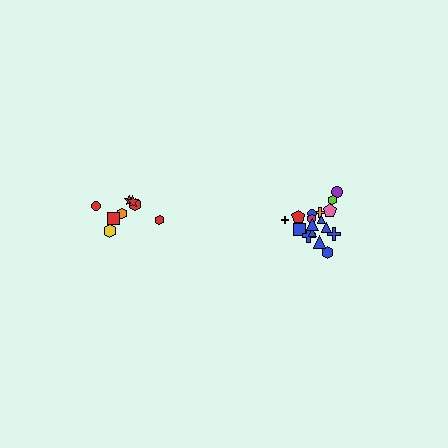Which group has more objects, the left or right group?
The right group.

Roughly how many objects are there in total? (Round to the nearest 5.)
Roughly 25 objects in total.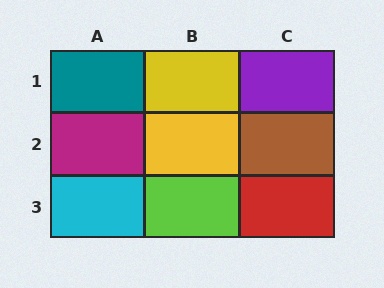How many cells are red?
1 cell is red.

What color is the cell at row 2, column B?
Yellow.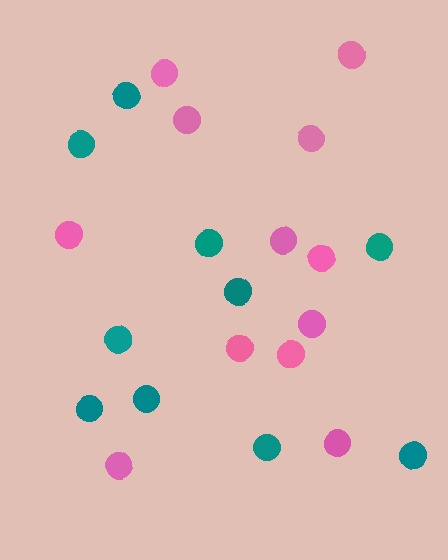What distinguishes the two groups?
There are 2 groups: one group of pink circles (12) and one group of teal circles (10).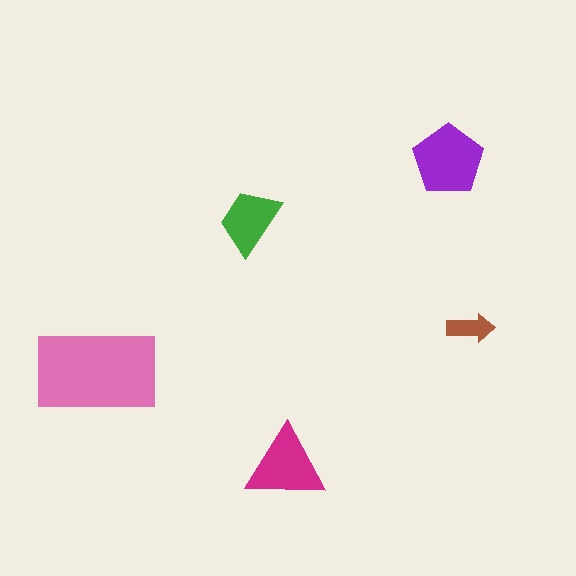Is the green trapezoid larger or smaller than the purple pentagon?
Smaller.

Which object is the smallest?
The brown arrow.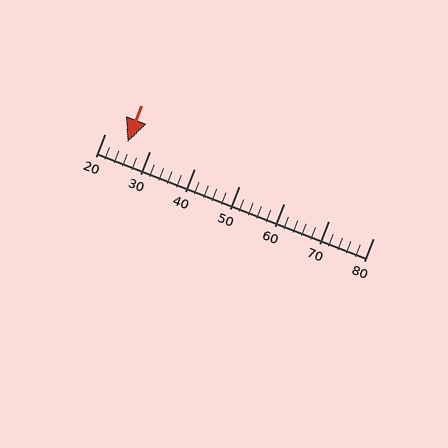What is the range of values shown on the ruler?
The ruler shows values from 20 to 80.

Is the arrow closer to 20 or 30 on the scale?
The arrow is closer to 30.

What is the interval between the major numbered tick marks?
The major tick marks are spaced 10 units apart.